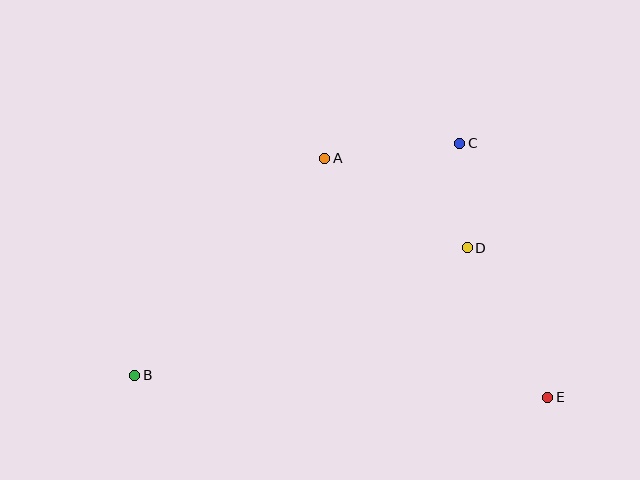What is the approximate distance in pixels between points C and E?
The distance between C and E is approximately 269 pixels.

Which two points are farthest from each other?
Points B and E are farthest from each other.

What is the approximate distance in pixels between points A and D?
The distance between A and D is approximately 168 pixels.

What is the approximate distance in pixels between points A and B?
The distance between A and B is approximately 289 pixels.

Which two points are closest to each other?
Points C and D are closest to each other.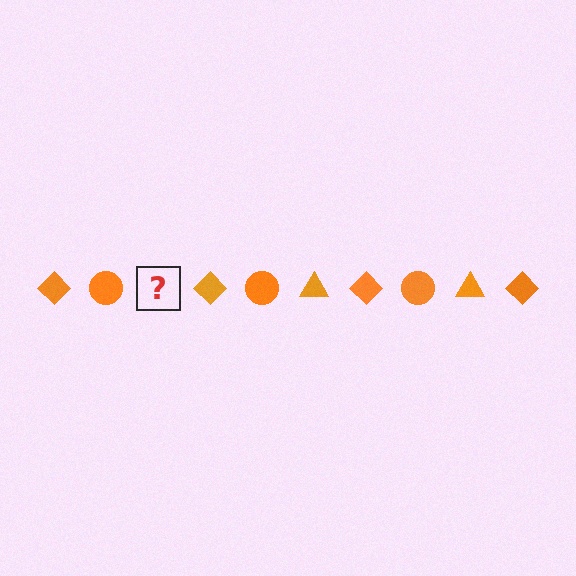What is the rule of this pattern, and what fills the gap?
The rule is that the pattern cycles through diamond, circle, triangle shapes in orange. The gap should be filled with an orange triangle.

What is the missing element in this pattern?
The missing element is an orange triangle.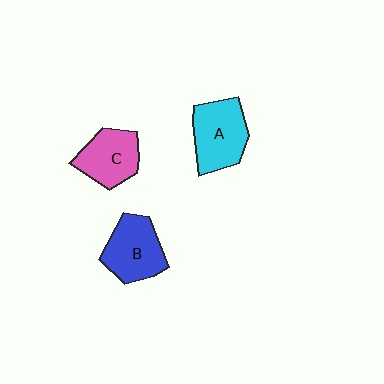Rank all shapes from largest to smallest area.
From largest to smallest: A (cyan), B (blue), C (pink).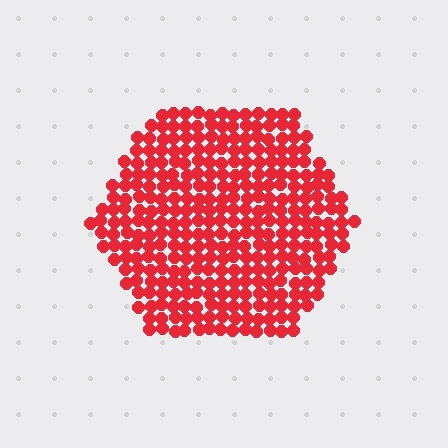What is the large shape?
The large shape is a hexagon.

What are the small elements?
The small elements are circles.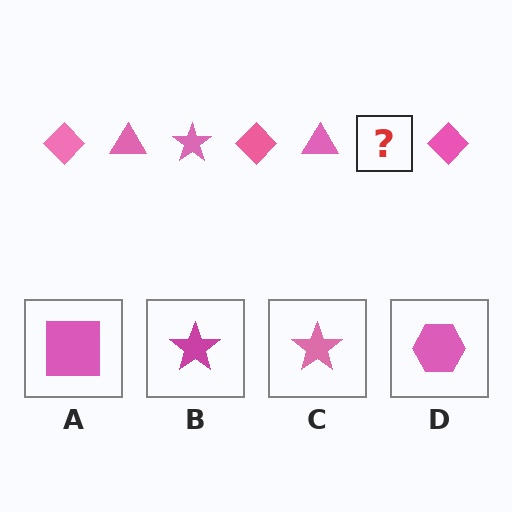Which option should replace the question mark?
Option C.